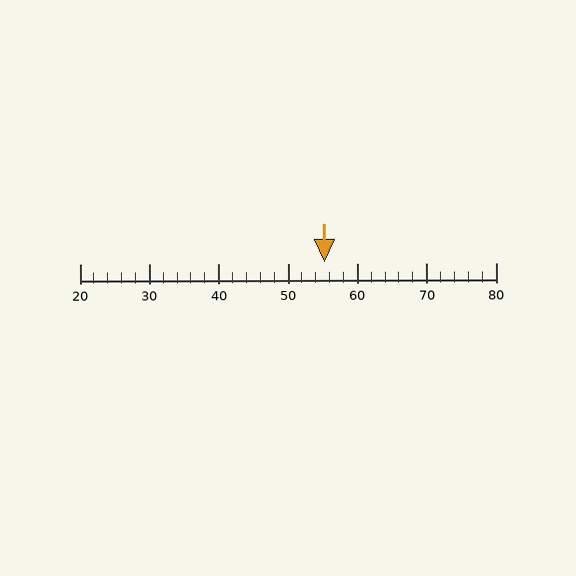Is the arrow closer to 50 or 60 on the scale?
The arrow is closer to 60.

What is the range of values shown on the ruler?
The ruler shows values from 20 to 80.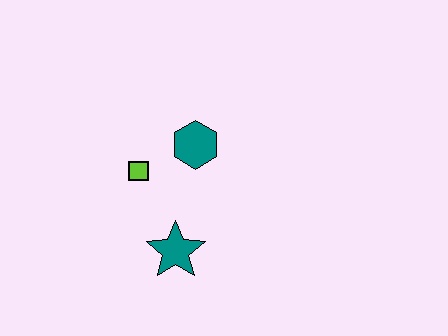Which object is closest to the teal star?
The lime square is closest to the teal star.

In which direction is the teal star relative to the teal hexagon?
The teal star is below the teal hexagon.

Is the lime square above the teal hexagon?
No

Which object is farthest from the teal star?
The teal hexagon is farthest from the teal star.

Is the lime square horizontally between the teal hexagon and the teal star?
No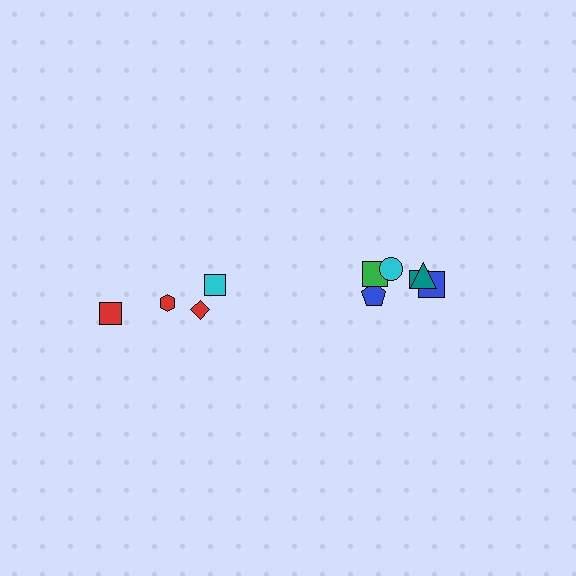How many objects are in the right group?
There are 6 objects.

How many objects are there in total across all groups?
There are 10 objects.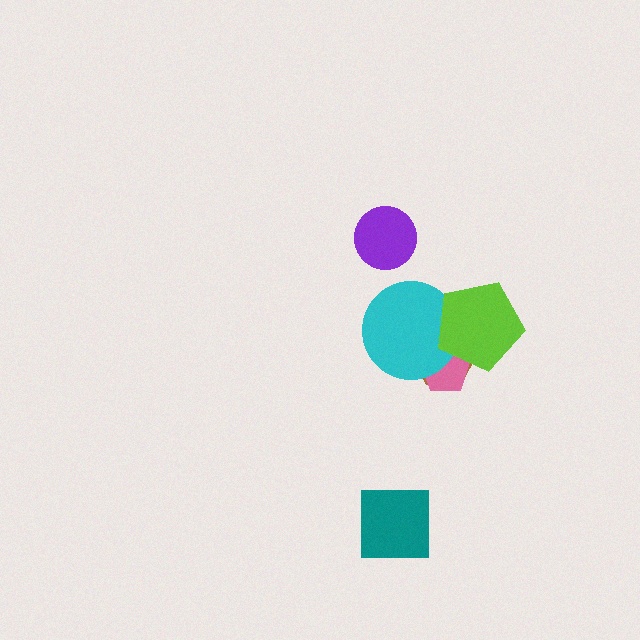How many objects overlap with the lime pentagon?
3 objects overlap with the lime pentagon.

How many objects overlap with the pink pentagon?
3 objects overlap with the pink pentagon.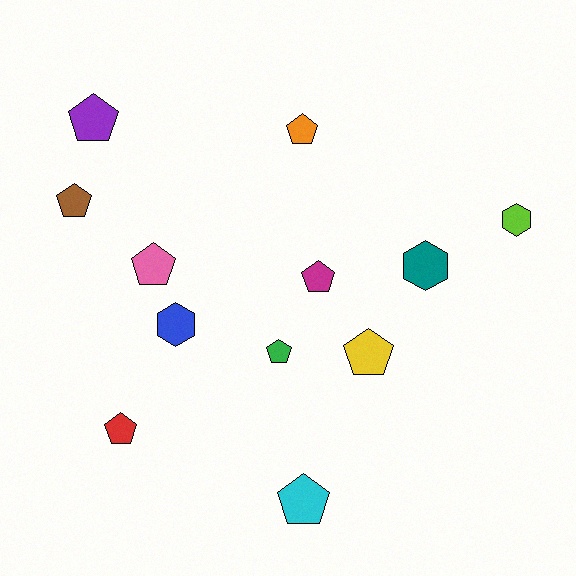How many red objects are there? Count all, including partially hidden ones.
There is 1 red object.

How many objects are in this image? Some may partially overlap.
There are 12 objects.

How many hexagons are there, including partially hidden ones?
There are 3 hexagons.